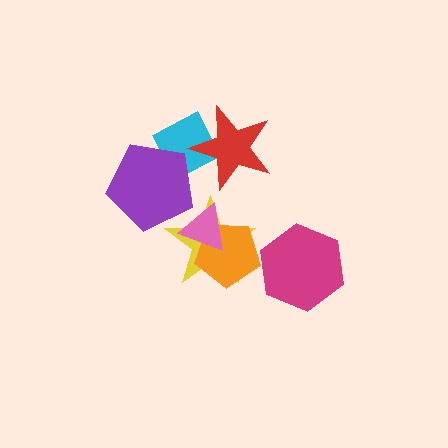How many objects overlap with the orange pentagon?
2 objects overlap with the orange pentagon.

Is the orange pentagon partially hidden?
Yes, it is partially covered by another shape.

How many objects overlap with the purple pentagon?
2 objects overlap with the purple pentagon.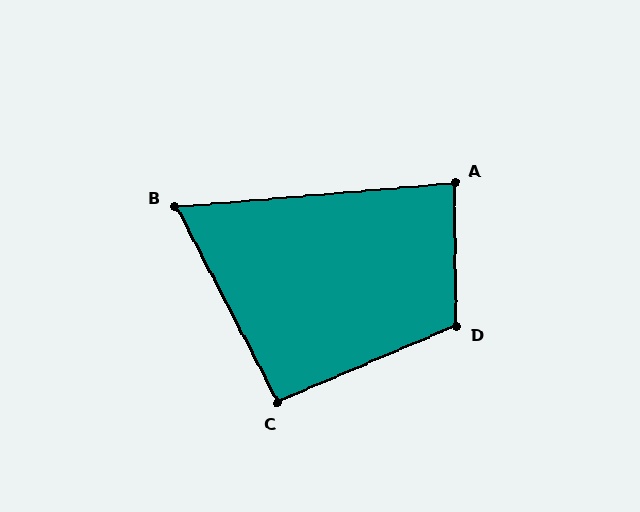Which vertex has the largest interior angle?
D, at approximately 113 degrees.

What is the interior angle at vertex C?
Approximately 94 degrees (approximately right).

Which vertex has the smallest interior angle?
B, at approximately 67 degrees.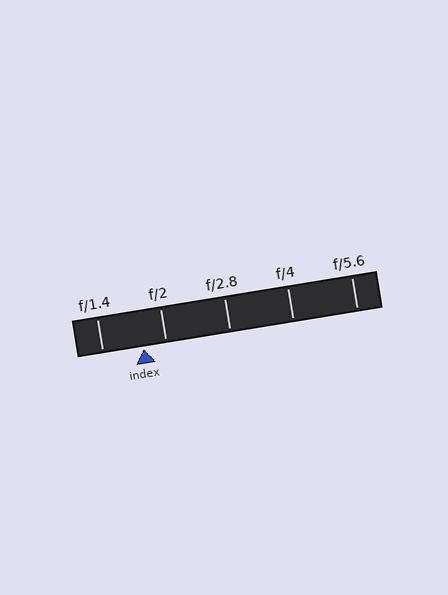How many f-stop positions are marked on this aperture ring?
There are 5 f-stop positions marked.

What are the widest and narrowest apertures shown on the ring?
The widest aperture shown is f/1.4 and the narrowest is f/5.6.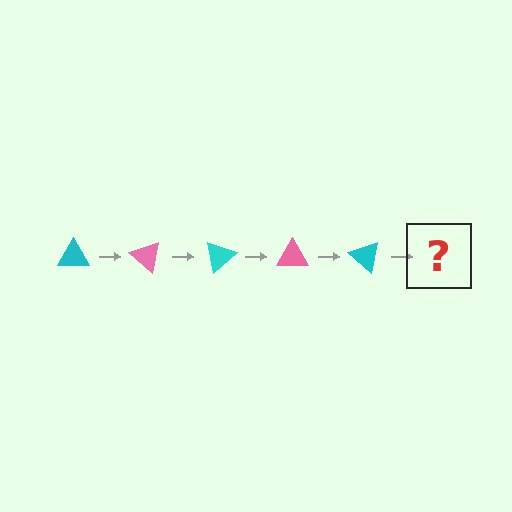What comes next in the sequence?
The next element should be a pink triangle, rotated 200 degrees from the start.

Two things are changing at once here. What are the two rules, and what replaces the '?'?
The two rules are that it rotates 40 degrees each step and the color cycles through cyan and pink. The '?' should be a pink triangle, rotated 200 degrees from the start.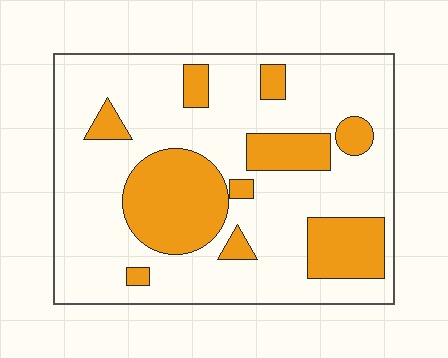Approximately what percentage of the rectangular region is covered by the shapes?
Approximately 25%.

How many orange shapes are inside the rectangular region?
10.